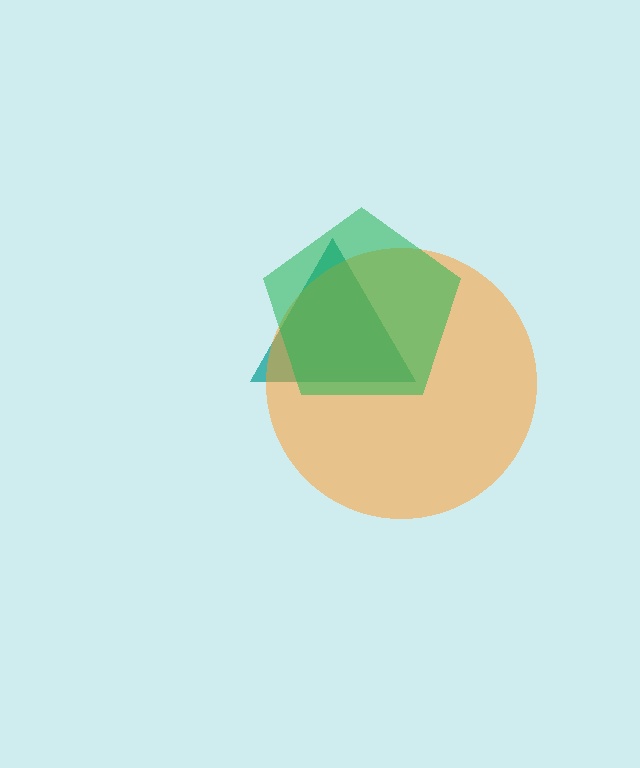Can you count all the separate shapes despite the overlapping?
Yes, there are 3 separate shapes.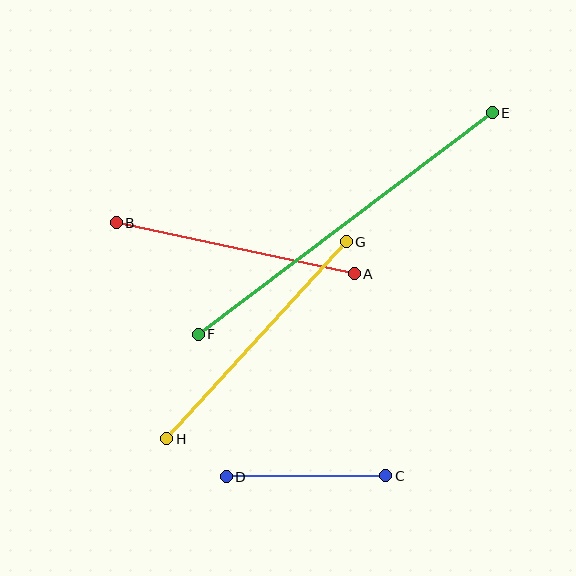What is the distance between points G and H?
The distance is approximately 267 pixels.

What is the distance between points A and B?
The distance is approximately 244 pixels.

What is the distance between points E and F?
The distance is approximately 368 pixels.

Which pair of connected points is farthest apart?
Points E and F are farthest apart.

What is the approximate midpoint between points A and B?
The midpoint is at approximately (235, 248) pixels.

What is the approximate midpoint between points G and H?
The midpoint is at approximately (256, 340) pixels.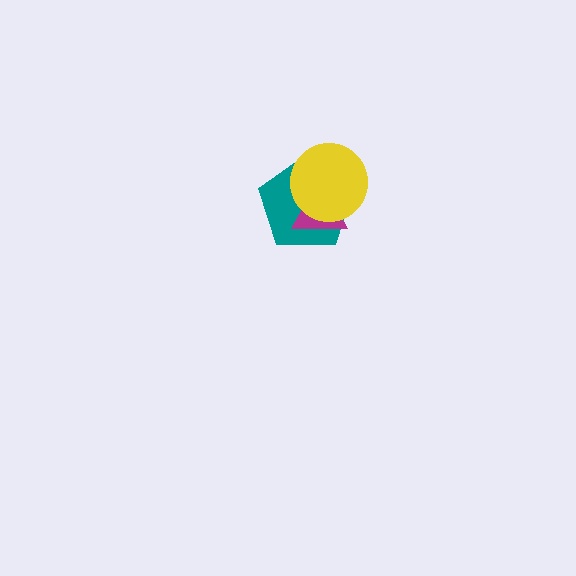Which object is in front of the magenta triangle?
The yellow circle is in front of the magenta triangle.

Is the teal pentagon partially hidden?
Yes, it is partially covered by another shape.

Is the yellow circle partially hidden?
No, no other shape covers it.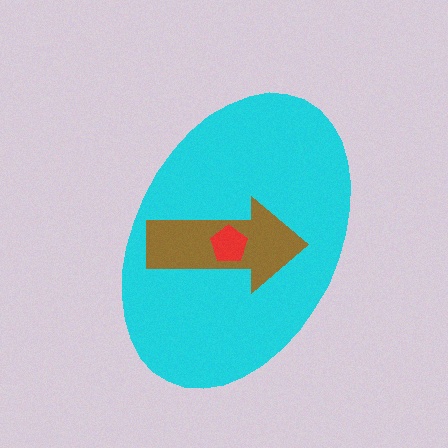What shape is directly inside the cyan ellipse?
The brown arrow.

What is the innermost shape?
The red pentagon.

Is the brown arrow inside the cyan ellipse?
Yes.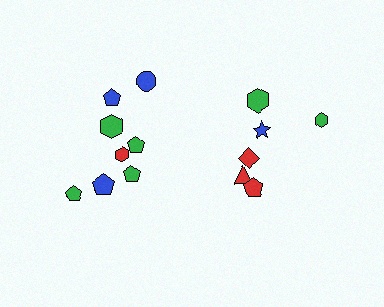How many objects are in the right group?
There are 6 objects.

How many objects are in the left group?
There are 8 objects.